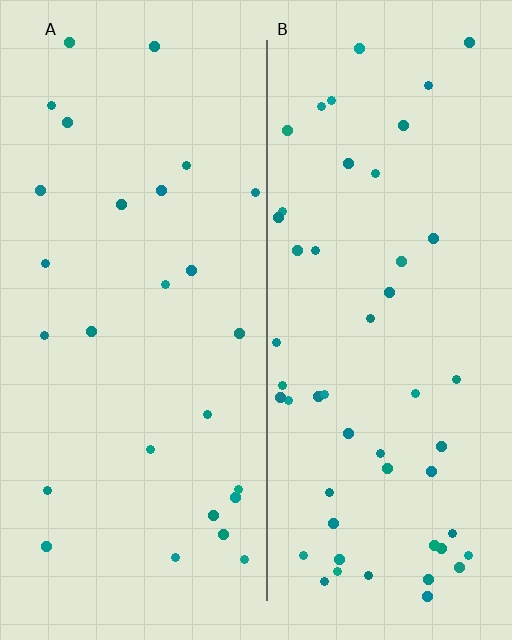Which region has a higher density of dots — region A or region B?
B (the right).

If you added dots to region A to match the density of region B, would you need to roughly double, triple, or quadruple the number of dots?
Approximately double.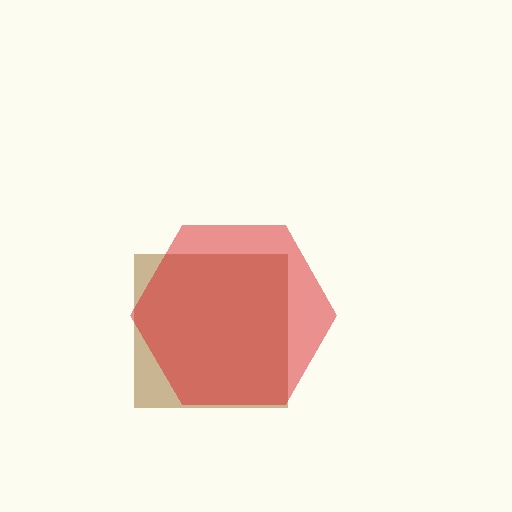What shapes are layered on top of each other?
The layered shapes are: a brown square, a red hexagon.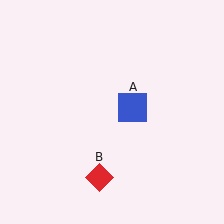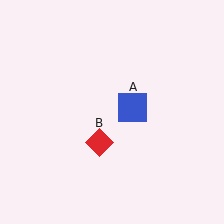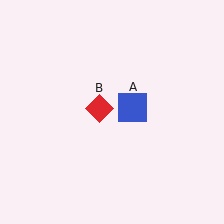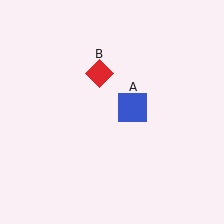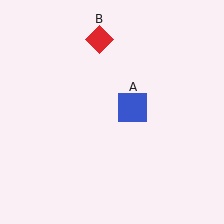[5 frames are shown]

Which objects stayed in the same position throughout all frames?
Blue square (object A) remained stationary.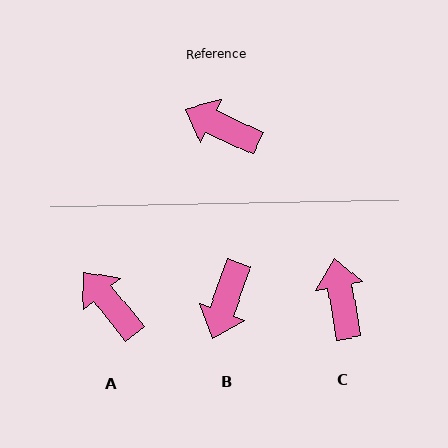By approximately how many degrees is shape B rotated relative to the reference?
Approximately 96 degrees counter-clockwise.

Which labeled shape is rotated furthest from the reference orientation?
B, about 96 degrees away.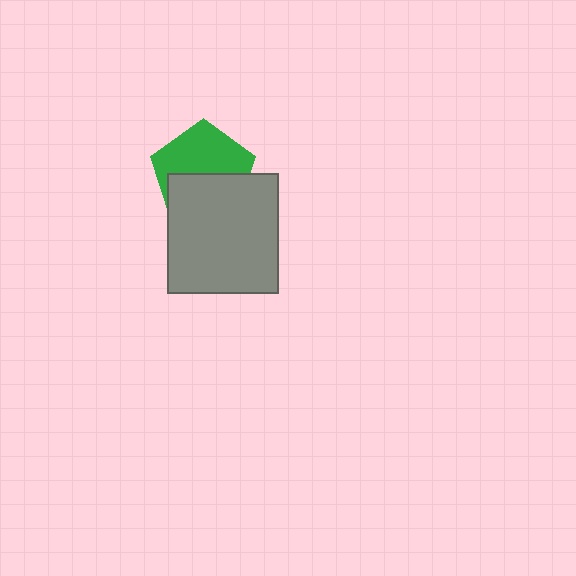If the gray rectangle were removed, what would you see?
You would see the complete green pentagon.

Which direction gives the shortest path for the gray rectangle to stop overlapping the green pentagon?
Moving down gives the shortest separation.